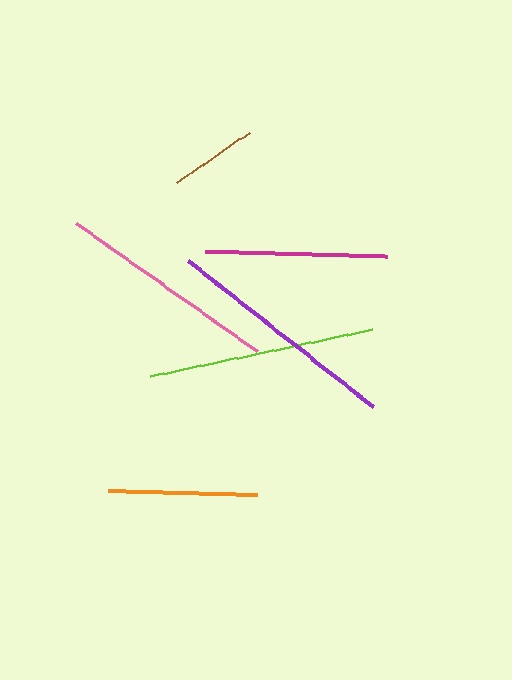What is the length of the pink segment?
The pink segment is approximately 221 pixels long.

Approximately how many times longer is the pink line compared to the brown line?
The pink line is approximately 2.5 times the length of the brown line.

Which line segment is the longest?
The purple line is the longest at approximately 237 pixels.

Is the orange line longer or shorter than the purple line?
The purple line is longer than the orange line.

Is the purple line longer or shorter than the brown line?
The purple line is longer than the brown line.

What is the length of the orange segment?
The orange segment is approximately 149 pixels long.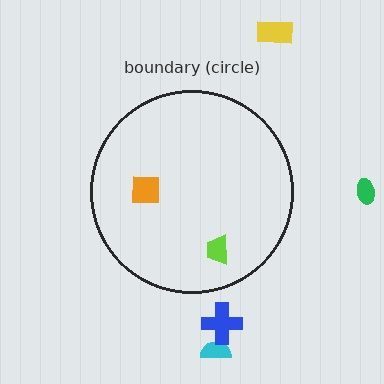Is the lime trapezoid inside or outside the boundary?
Inside.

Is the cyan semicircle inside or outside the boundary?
Outside.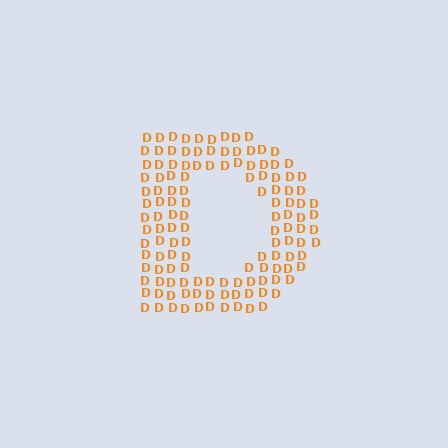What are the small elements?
The small elements are letter D's.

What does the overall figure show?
The overall figure shows the letter D.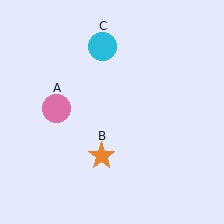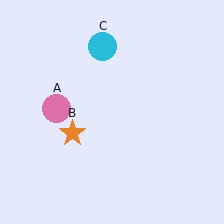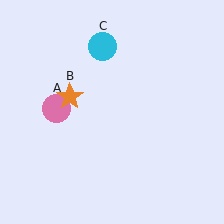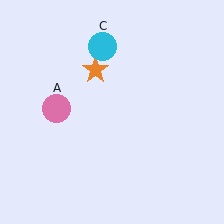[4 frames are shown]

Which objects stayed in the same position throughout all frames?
Pink circle (object A) and cyan circle (object C) remained stationary.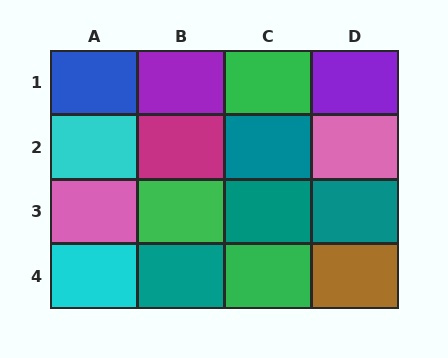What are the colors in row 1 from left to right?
Blue, purple, green, purple.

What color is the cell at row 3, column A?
Pink.